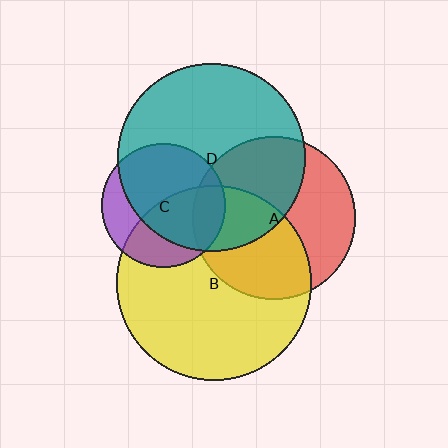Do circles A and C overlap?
Yes.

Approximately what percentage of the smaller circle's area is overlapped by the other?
Approximately 15%.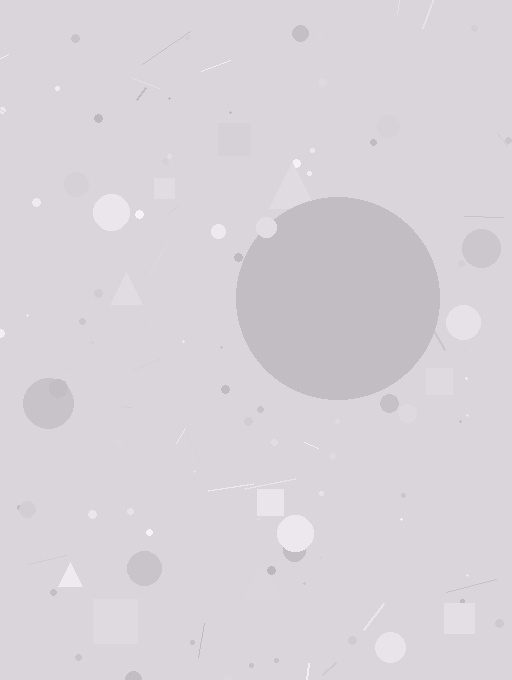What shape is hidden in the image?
A circle is hidden in the image.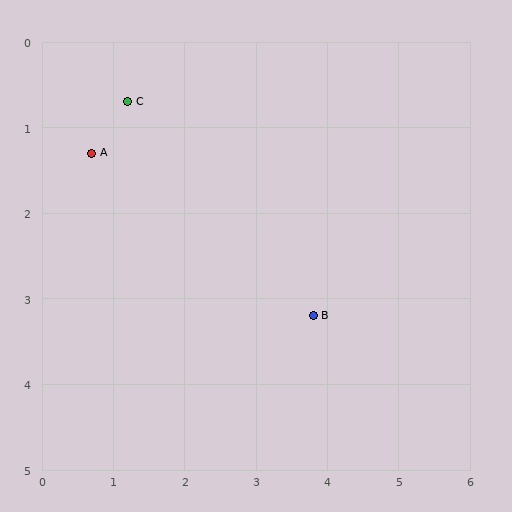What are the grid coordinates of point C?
Point C is at approximately (1.2, 0.7).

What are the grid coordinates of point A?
Point A is at approximately (0.7, 1.3).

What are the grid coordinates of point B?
Point B is at approximately (3.8, 3.2).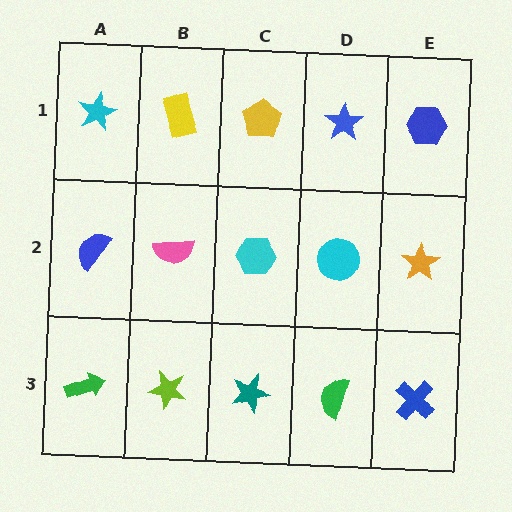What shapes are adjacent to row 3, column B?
A pink semicircle (row 2, column B), a green arrow (row 3, column A), a teal star (row 3, column C).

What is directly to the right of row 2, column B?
A cyan hexagon.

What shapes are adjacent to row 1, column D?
A cyan circle (row 2, column D), a yellow pentagon (row 1, column C), a blue hexagon (row 1, column E).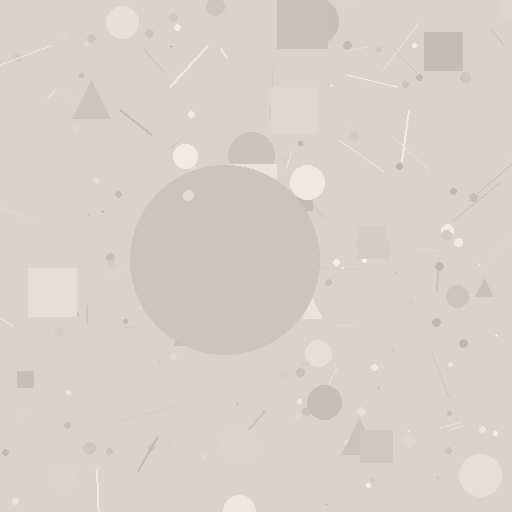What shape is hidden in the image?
A circle is hidden in the image.